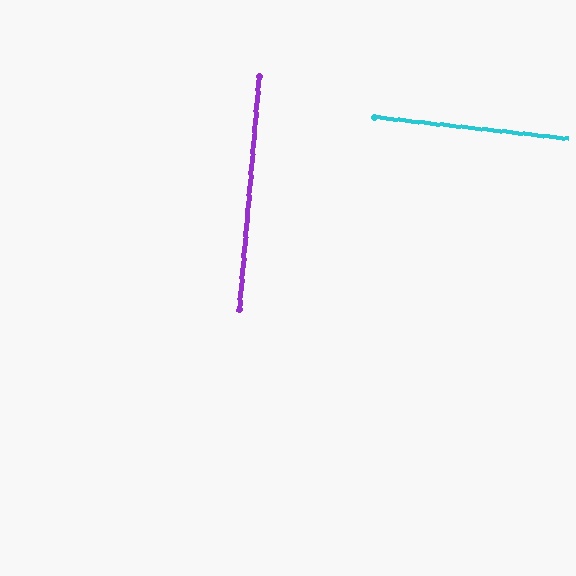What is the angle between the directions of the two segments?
Approximately 88 degrees.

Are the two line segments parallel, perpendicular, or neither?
Perpendicular — they meet at approximately 88°.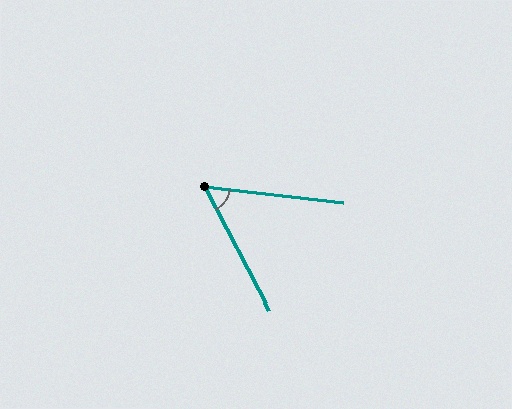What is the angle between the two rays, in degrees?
Approximately 56 degrees.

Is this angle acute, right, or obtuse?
It is acute.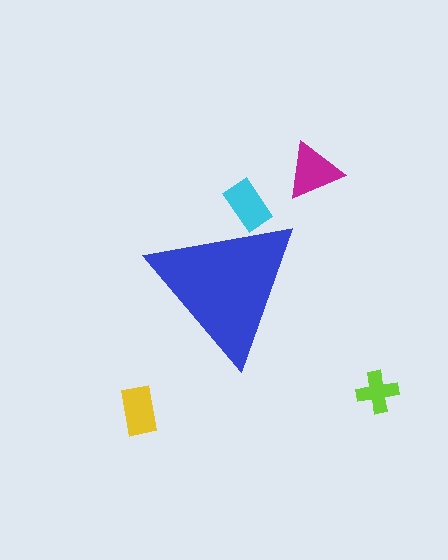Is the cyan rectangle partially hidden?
Yes, the cyan rectangle is partially hidden behind the blue triangle.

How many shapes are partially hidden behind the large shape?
1 shape is partially hidden.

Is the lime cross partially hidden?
No, the lime cross is fully visible.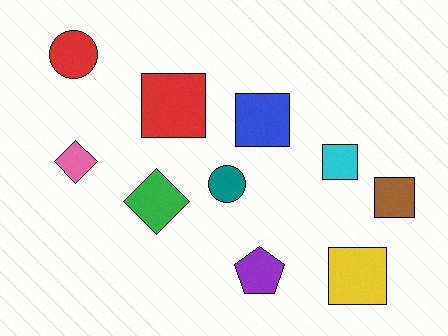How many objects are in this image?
There are 10 objects.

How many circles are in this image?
There are 2 circles.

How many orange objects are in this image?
There are no orange objects.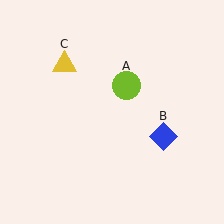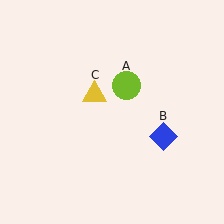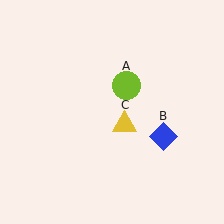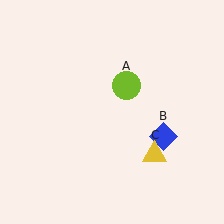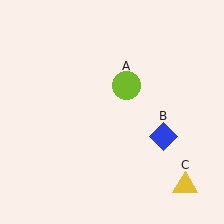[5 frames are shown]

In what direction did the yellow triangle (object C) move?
The yellow triangle (object C) moved down and to the right.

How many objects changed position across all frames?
1 object changed position: yellow triangle (object C).